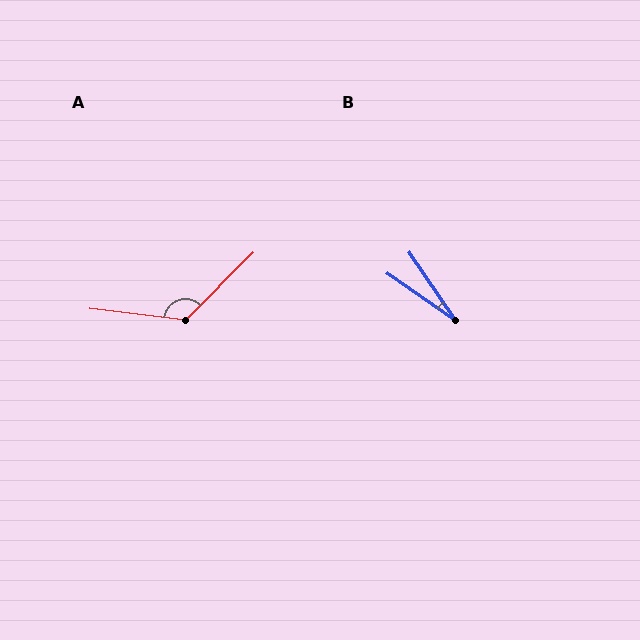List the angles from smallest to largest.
B (21°), A (128°).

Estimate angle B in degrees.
Approximately 21 degrees.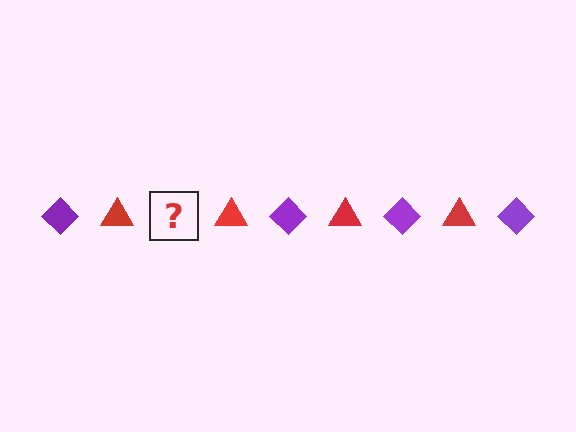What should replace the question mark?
The question mark should be replaced with a purple diamond.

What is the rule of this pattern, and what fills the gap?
The rule is that the pattern alternates between purple diamond and red triangle. The gap should be filled with a purple diamond.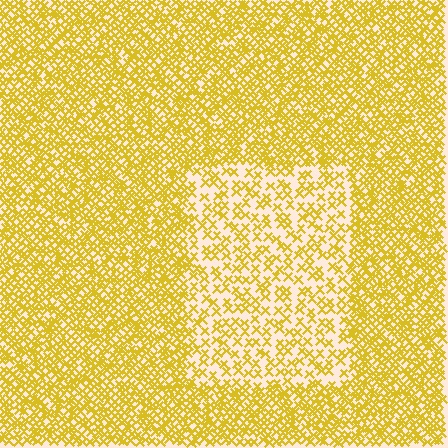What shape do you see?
I see a rectangle.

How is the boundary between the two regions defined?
The boundary is defined by a change in element density (approximately 2.2x ratio). All elements are the same color, size, and shape.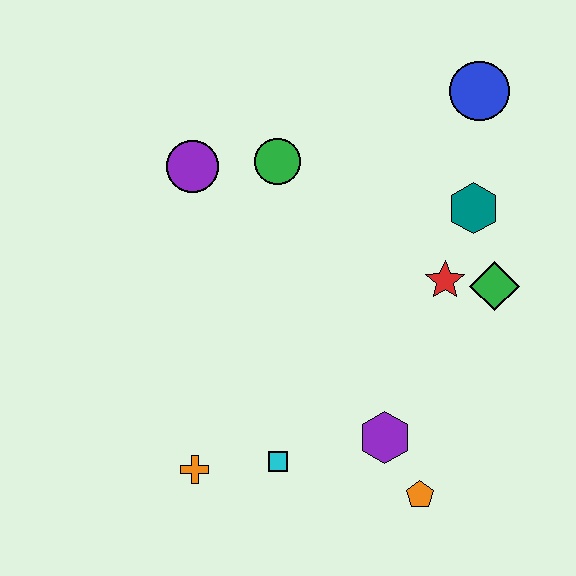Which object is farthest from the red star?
The orange cross is farthest from the red star.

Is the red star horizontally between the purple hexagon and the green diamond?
Yes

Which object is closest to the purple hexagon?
The orange pentagon is closest to the purple hexagon.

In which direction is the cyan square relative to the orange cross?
The cyan square is to the right of the orange cross.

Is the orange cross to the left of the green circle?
Yes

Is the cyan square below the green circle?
Yes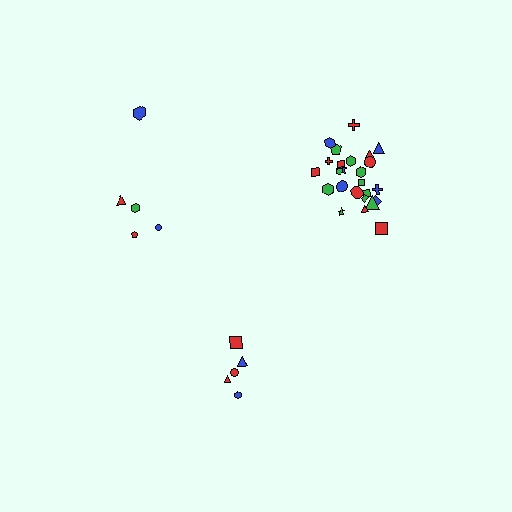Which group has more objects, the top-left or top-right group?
The top-right group.